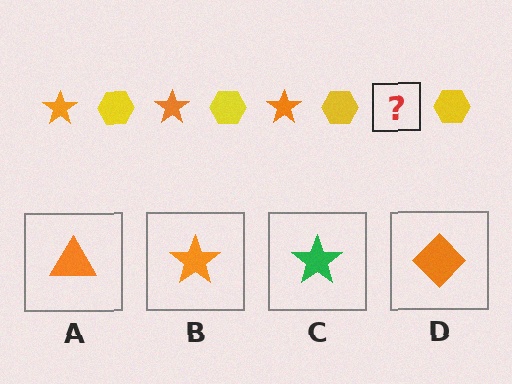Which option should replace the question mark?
Option B.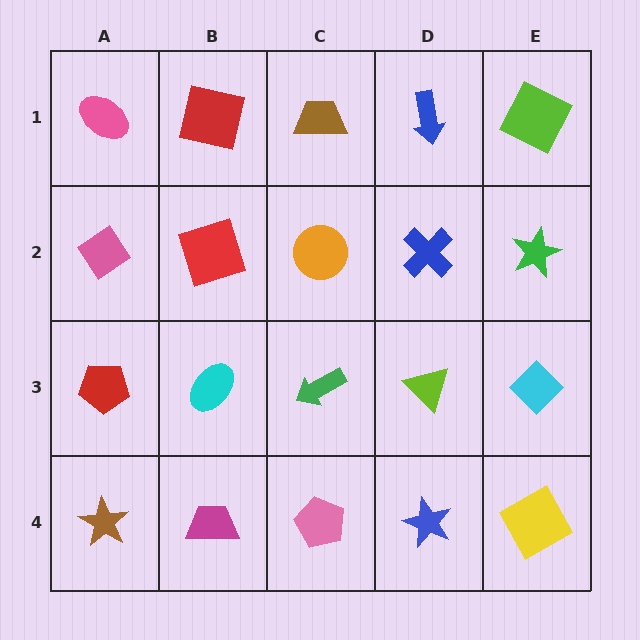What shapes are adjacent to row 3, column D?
A blue cross (row 2, column D), a blue star (row 4, column D), a green arrow (row 3, column C), a cyan diamond (row 3, column E).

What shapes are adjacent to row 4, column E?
A cyan diamond (row 3, column E), a blue star (row 4, column D).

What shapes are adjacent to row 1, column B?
A red square (row 2, column B), a pink ellipse (row 1, column A), a brown trapezoid (row 1, column C).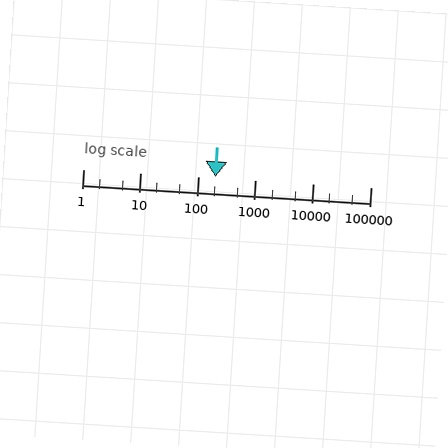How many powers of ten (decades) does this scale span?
The scale spans 5 decades, from 1 to 100000.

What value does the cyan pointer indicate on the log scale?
The pointer indicates approximately 200.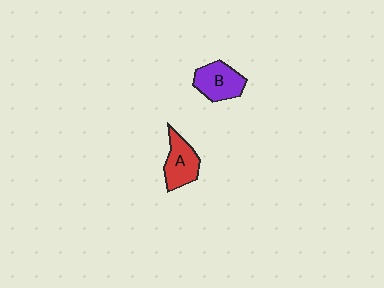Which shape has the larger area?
Shape B (purple).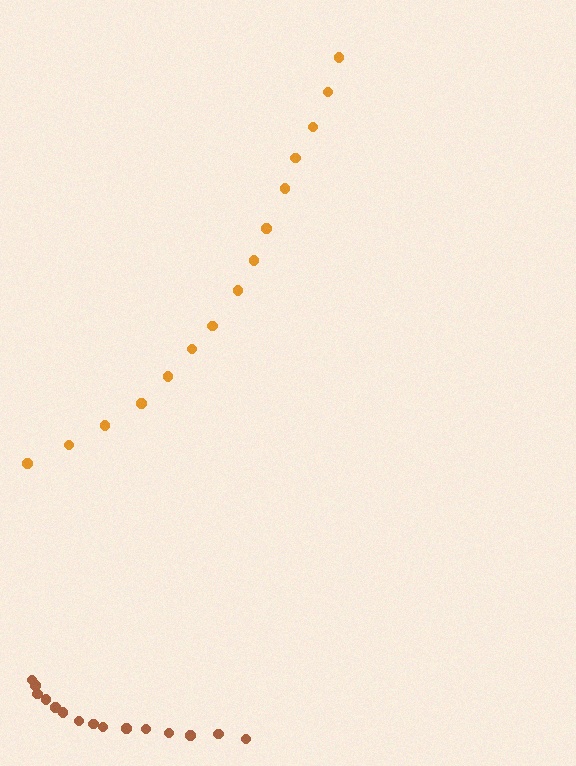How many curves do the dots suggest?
There are 2 distinct paths.